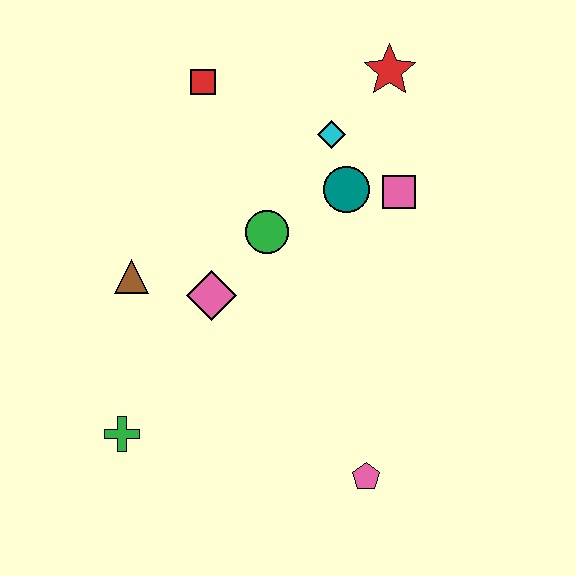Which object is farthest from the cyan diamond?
The green cross is farthest from the cyan diamond.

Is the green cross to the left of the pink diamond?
Yes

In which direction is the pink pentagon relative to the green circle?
The pink pentagon is below the green circle.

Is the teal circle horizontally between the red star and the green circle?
Yes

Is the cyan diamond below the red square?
Yes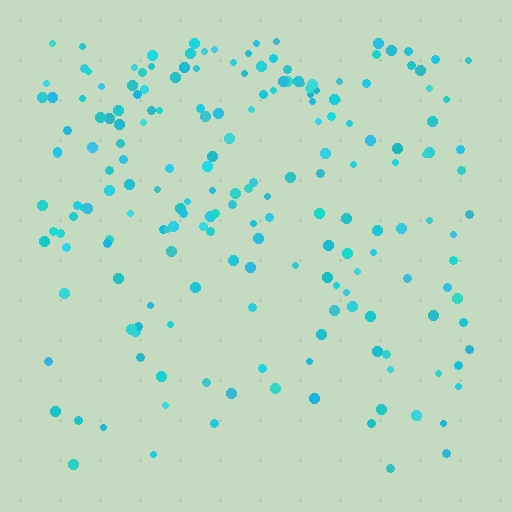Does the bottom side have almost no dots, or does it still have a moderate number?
Still a moderate number, just noticeably fewer than the top.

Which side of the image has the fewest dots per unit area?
The bottom.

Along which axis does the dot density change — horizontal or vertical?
Vertical.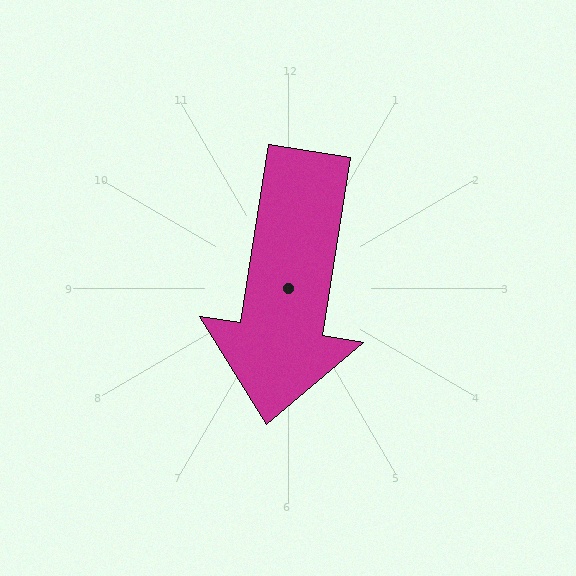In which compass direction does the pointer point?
South.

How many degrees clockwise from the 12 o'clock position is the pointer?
Approximately 189 degrees.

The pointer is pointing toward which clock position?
Roughly 6 o'clock.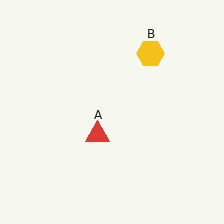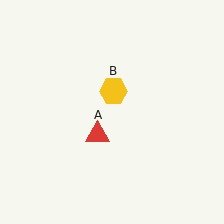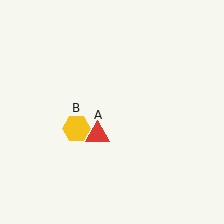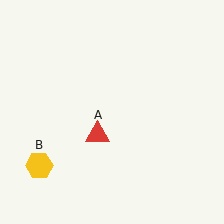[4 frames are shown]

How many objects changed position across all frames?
1 object changed position: yellow hexagon (object B).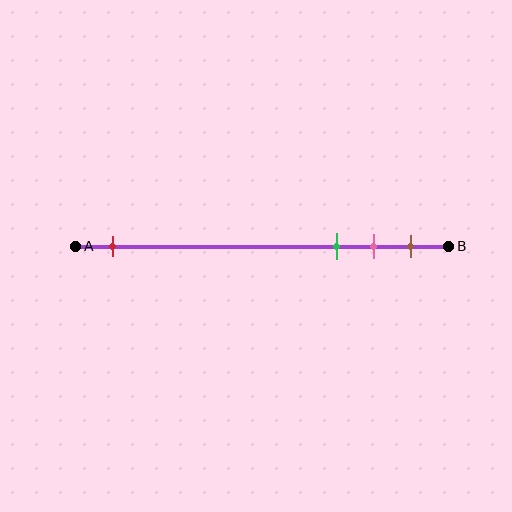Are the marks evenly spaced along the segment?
No, the marks are not evenly spaced.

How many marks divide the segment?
There are 4 marks dividing the segment.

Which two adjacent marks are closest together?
The pink and brown marks are the closest adjacent pair.